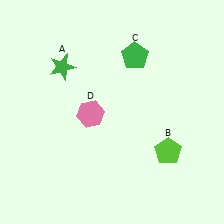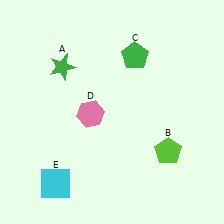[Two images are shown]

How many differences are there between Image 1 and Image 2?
There is 1 difference between the two images.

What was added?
A cyan square (E) was added in Image 2.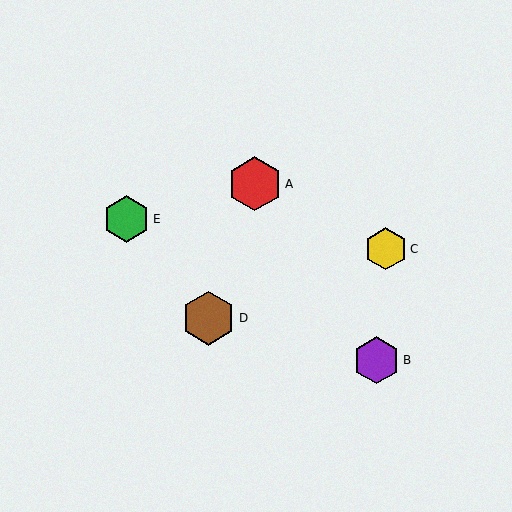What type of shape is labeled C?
Shape C is a yellow hexagon.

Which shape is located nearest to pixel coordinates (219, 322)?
The brown hexagon (labeled D) at (209, 318) is nearest to that location.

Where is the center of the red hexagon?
The center of the red hexagon is at (255, 184).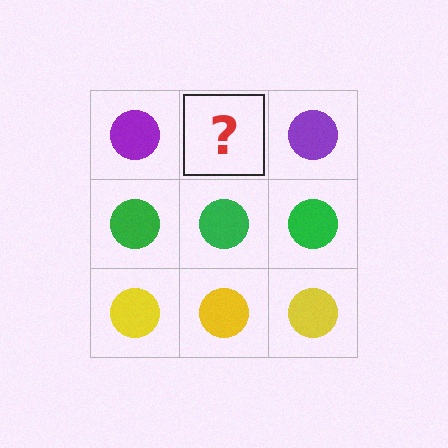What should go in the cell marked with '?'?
The missing cell should contain a purple circle.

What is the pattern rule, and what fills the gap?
The rule is that each row has a consistent color. The gap should be filled with a purple circle.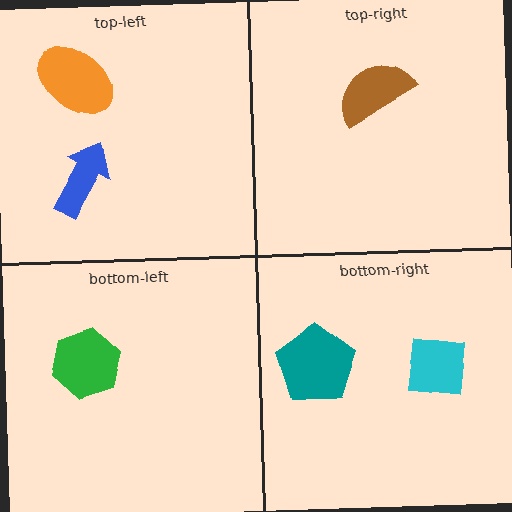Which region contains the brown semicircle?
The top-right region.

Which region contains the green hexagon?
The bottom-left region.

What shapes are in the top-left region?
The blue arrow, the orange ellipse.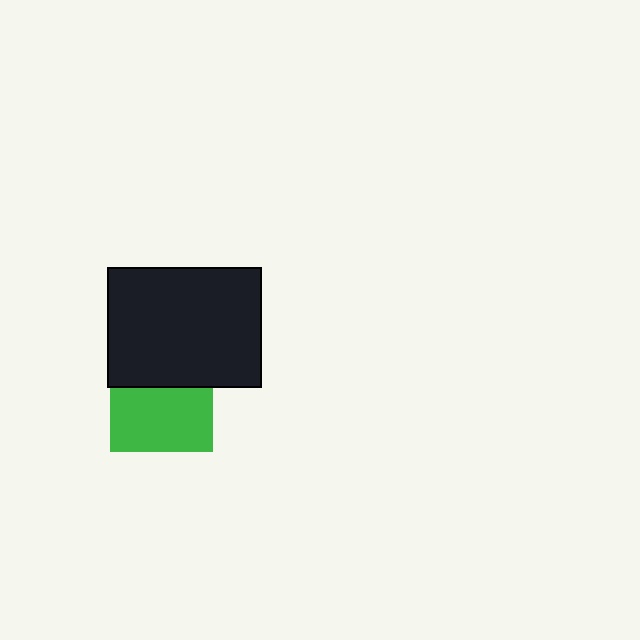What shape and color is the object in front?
The object in front is a black rectangle.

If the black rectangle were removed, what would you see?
You would see the complete green square.